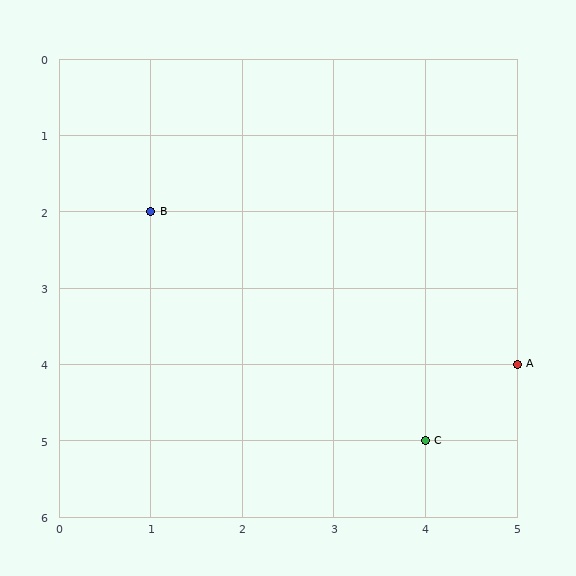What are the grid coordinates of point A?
Point A is at grid coordinates (5, 4).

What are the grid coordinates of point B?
Point B is at grid coordinates (1, 2).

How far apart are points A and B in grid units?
Points A and B are 4 columns and 2 rows apart (about 4.5 grid units diagonally).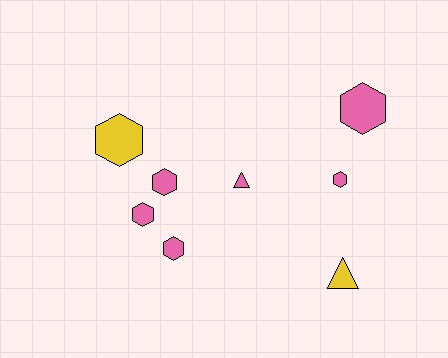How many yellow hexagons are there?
There is 1 yellow hexagon.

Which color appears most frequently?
Pink, with 6 objects.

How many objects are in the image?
There are 8 objects.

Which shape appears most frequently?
Hexagon, with 6 objects.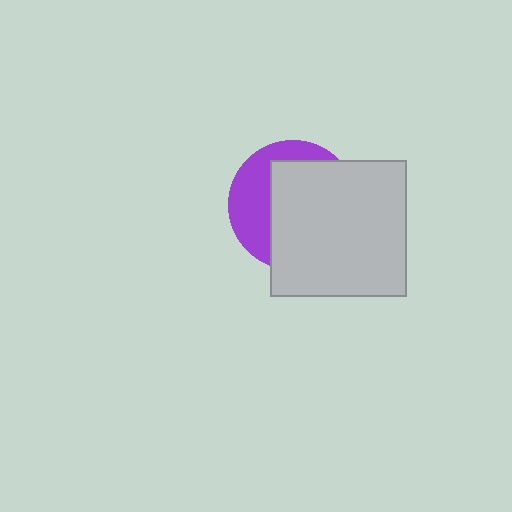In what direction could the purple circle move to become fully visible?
The purple circle could move left. That would shift it out from behind the light gray square entirely.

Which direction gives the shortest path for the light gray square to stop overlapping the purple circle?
Moving right gives the shortest separation.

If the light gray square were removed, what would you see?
You would see the complete purple circle.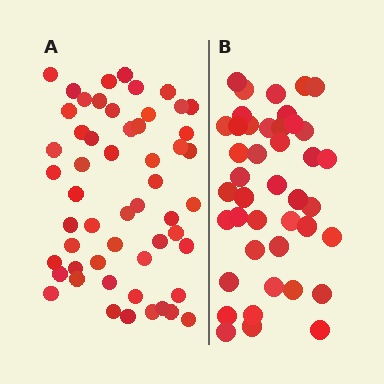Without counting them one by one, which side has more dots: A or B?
Region A (the left region) has more dots.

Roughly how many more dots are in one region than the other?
Region A has roughly 12 or so more dots than region B.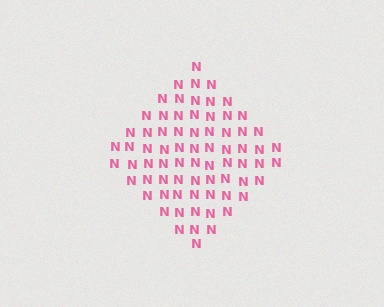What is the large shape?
The large shape is a diamond.